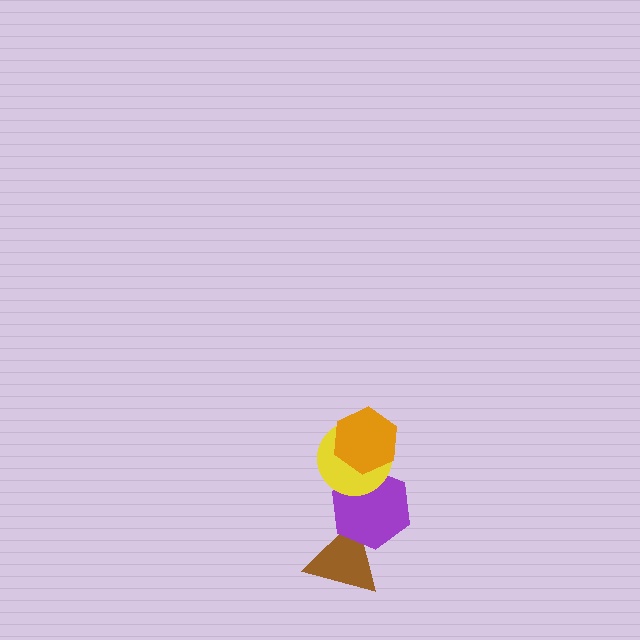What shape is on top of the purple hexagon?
The yellow circle is on top of the purple hexagon.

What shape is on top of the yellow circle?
The orange hexagon is on top of the yellow circle.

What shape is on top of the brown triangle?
The purple hexagon is on top of the brown triangle.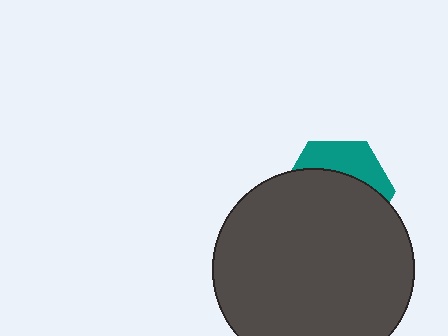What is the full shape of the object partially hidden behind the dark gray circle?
The partially hidden object is a teal hexagon.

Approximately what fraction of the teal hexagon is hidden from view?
Roughly 68% of the teal hexagon is hidden behind the dark gray circle.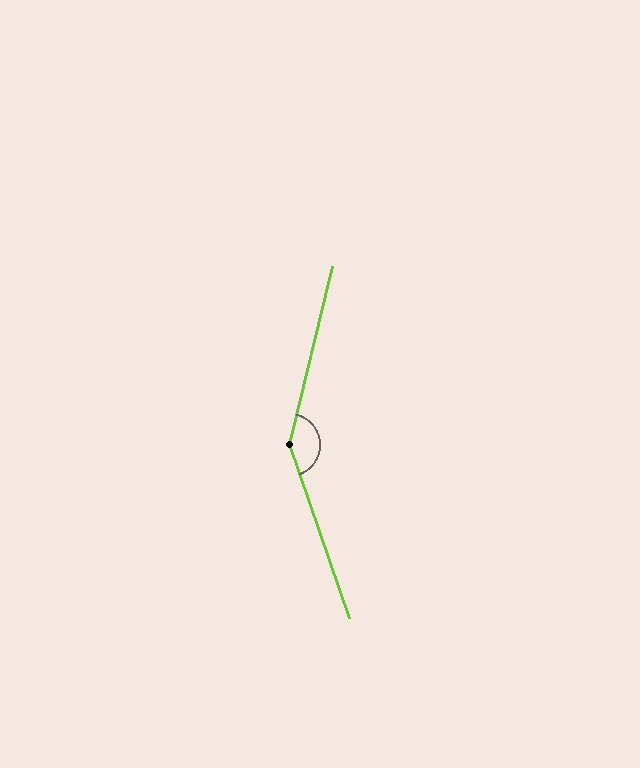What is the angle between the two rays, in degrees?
Approximately 148 degrees.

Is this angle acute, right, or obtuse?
It is obtuse.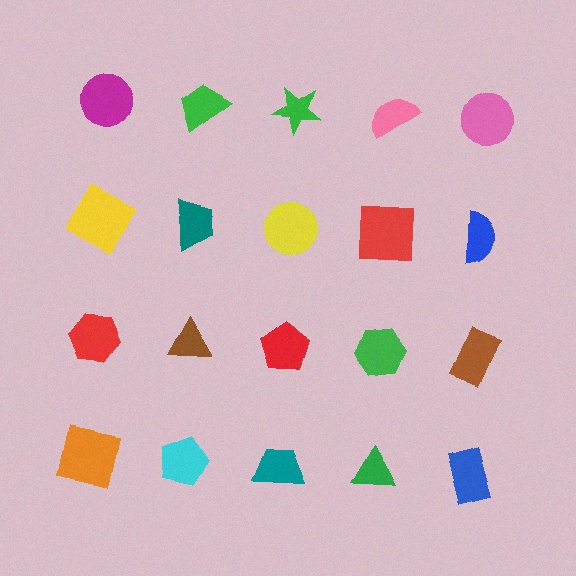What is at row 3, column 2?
A brown triangle.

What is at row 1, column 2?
A green trapezoid.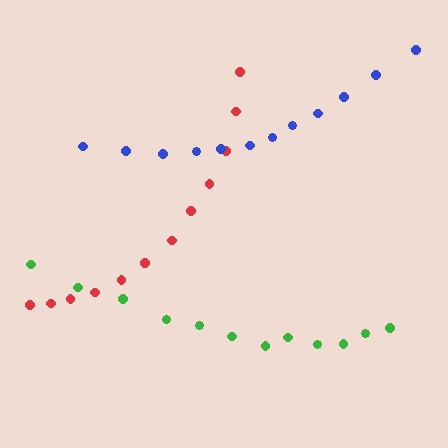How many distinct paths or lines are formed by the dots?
There are 3 distinct paths.